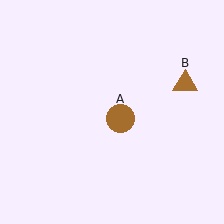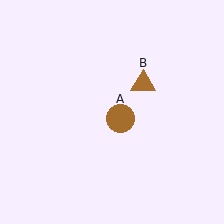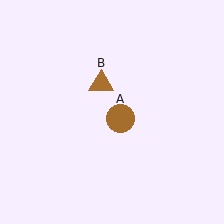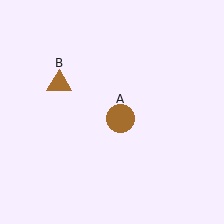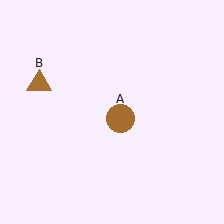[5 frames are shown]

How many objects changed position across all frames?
1 object changed position: brown triangle (object B).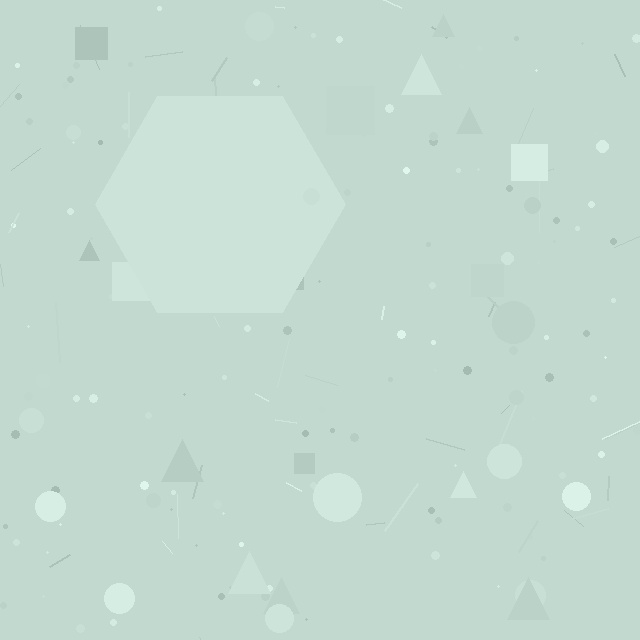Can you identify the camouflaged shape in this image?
The camouflaged shape is a hexagon.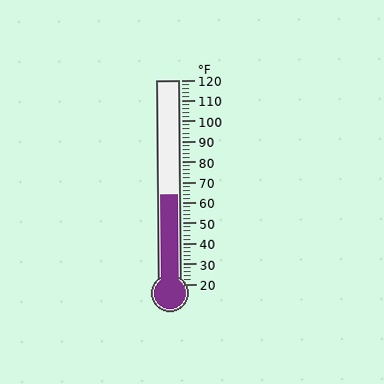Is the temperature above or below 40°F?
The temperature is above 40°F.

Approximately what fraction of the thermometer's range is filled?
The thermometer is filled to approximately 45% of its range.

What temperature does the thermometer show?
The thermometer shows approximately 64°F.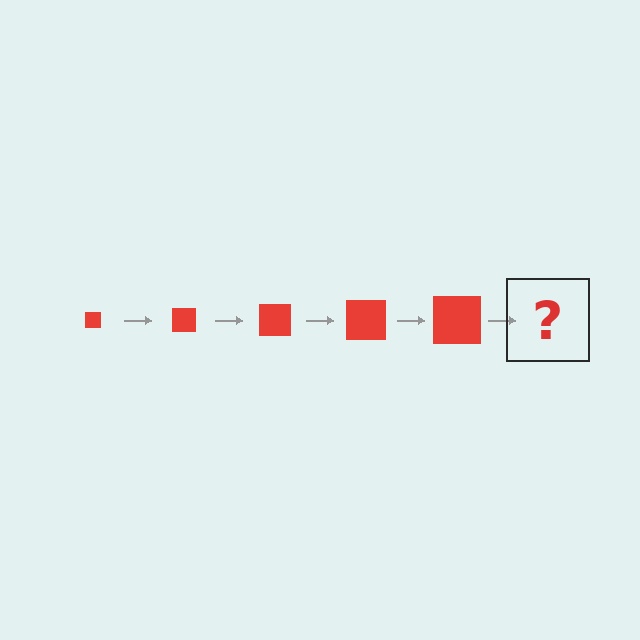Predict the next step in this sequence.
The next step is a red square, larger than the previous one.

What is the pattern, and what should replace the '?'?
The pattern is that the square gets progressively larger each step. The '?' should be a red square, larger than the previous one.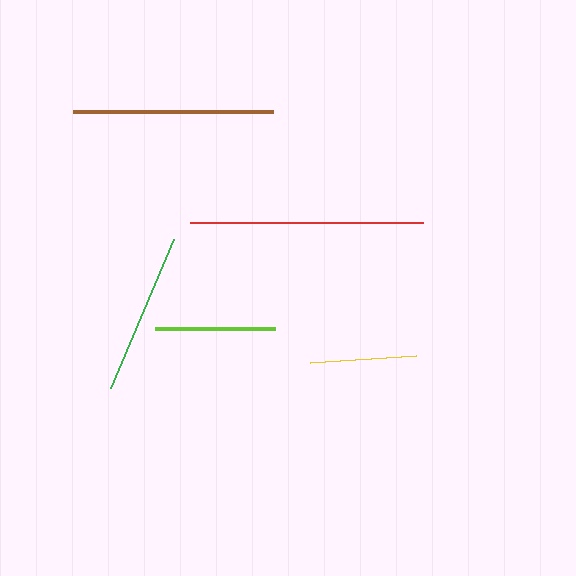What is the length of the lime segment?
The lime segment is approximately 121 pixels long.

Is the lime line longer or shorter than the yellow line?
The lime line is longer than the yellow line.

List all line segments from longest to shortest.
From longest to shortest: red, brown, green, lime, yellow.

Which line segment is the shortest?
The yellow line is the shortest at approximately 106 pixels.